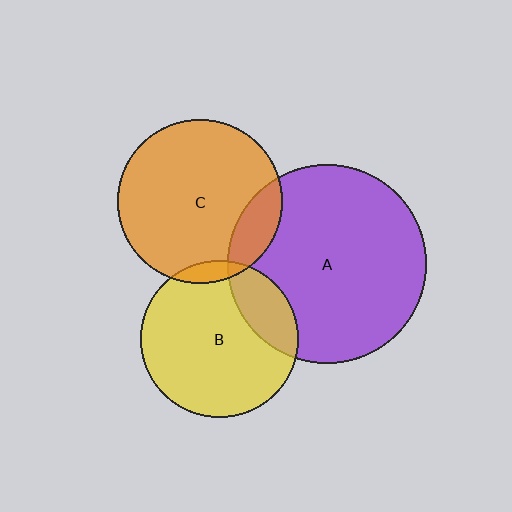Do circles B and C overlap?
Yes.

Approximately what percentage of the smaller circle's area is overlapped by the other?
Approximately 5%.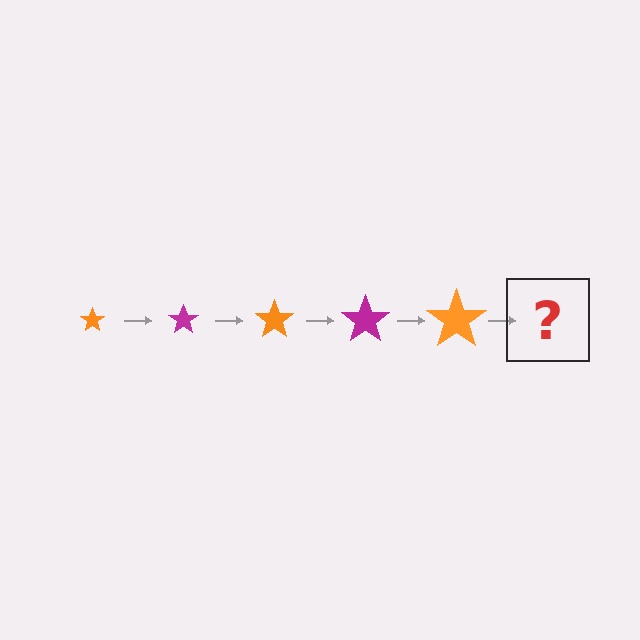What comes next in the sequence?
The next element should be a magenta star, larger than the previous one.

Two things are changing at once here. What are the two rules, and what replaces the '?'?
The two rules are that the star grows larger each step and the color cycles through orange and magenta. The '?' should be a magenta star, larger than the previous one.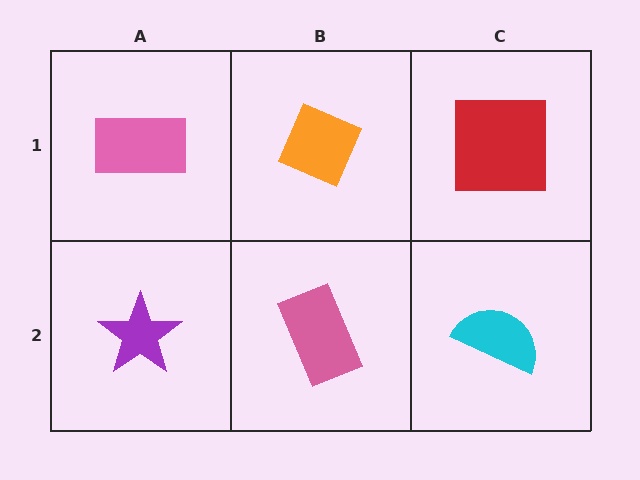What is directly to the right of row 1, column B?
A red square.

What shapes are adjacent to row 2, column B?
An orange diamond (row 1, column B), a purple star (row 2, column A), a cyan semicircle (row 2, column C).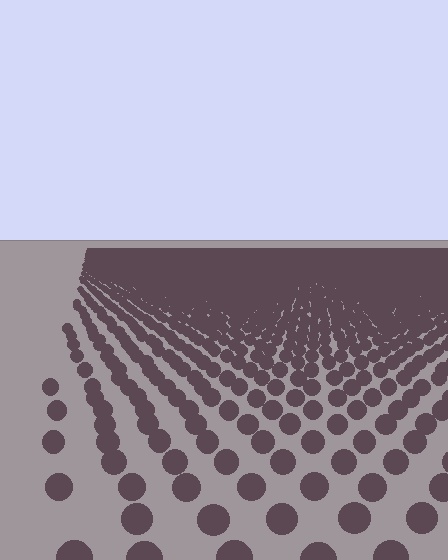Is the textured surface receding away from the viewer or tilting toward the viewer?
The surface is receding away from the viewer. Texture elements get smaller and denser toward the top.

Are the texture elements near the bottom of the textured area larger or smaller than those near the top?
Larger. Near the bottom, elements are closer to the viewer and appear at a bigger on-screen size.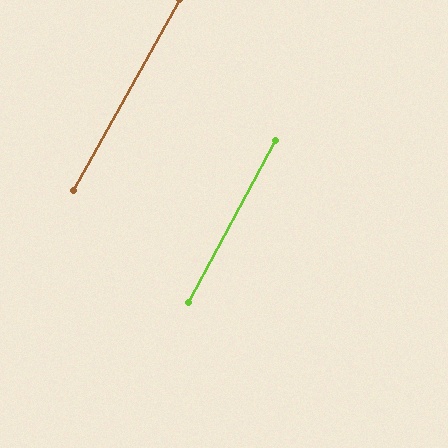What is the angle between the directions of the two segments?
Approximately 0 degrees.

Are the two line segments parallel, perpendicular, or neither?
Parallel — their directions differ by only 0.5°.